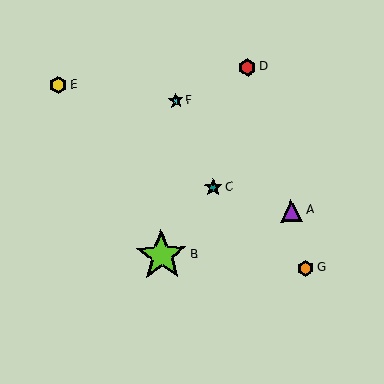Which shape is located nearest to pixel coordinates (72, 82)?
The yellow hexagon (labeled E) at (58, 85) is nearest to that location.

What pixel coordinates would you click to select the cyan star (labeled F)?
Click at (176, 101) to select the cyan star F.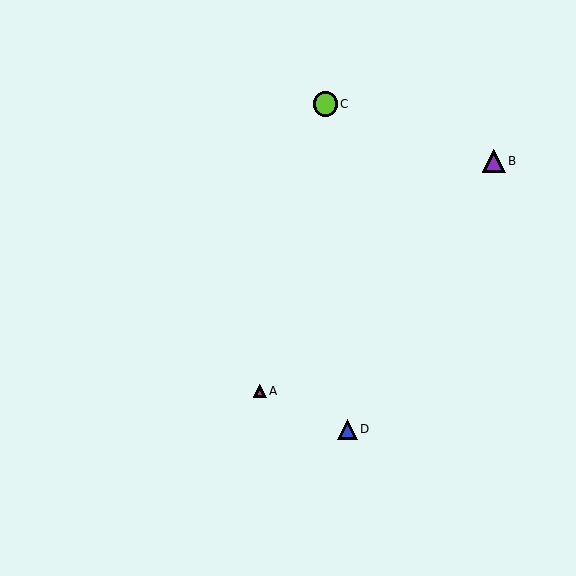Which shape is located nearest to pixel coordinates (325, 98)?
The lime circle (labeled C) at (325, 104) is nearest to that location.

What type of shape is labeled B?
Shape B is a purple triangle.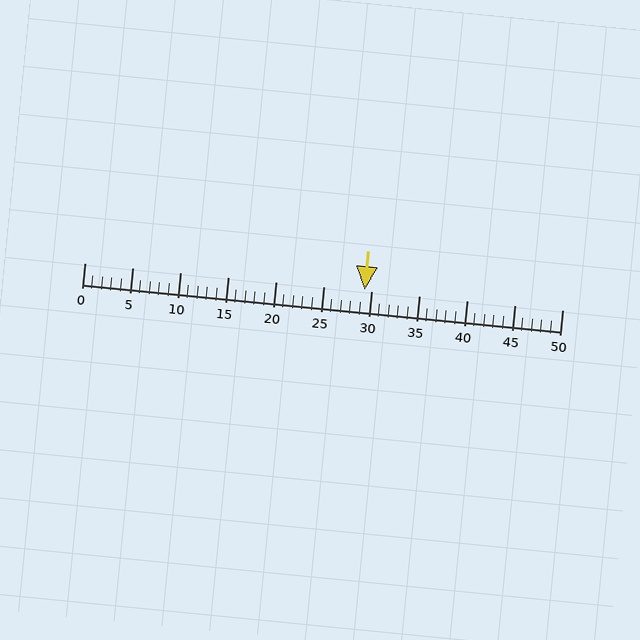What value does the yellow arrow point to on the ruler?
The yellow arrow points to approximately 29.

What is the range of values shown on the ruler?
The ruler shows values from 0 to 50.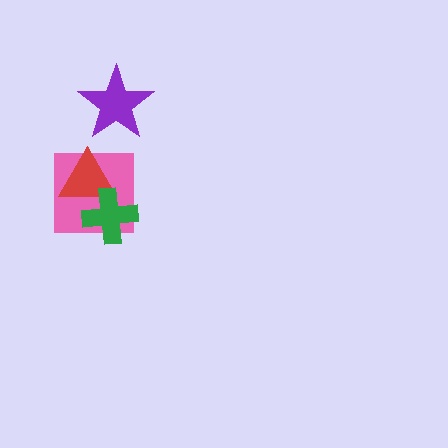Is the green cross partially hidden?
No, no other shape covers it.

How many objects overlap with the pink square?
2 objects overlap with the pink square.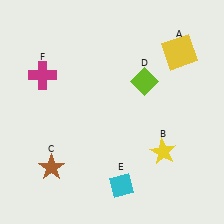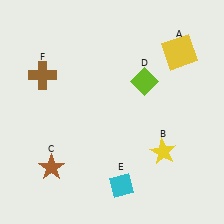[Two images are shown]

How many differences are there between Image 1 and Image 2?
There is 1 difference between the two images.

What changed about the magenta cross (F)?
In Image 1, F is magenta. In Image 2, it changed to brown.